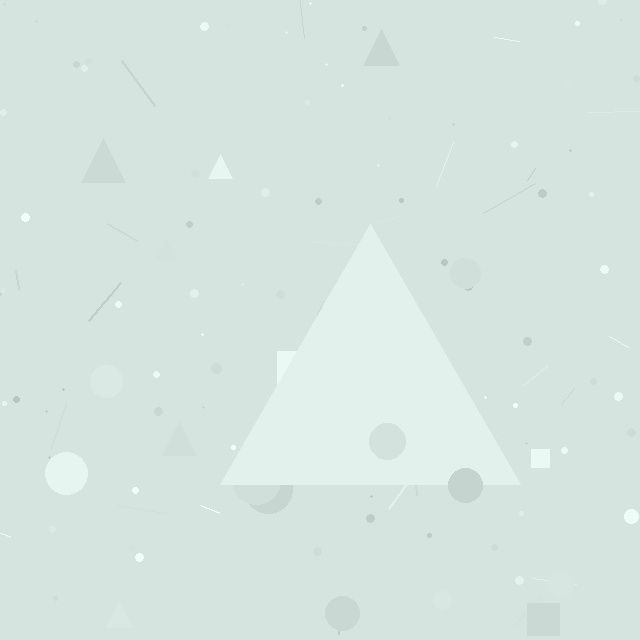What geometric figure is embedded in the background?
A triangle is embedded in the background.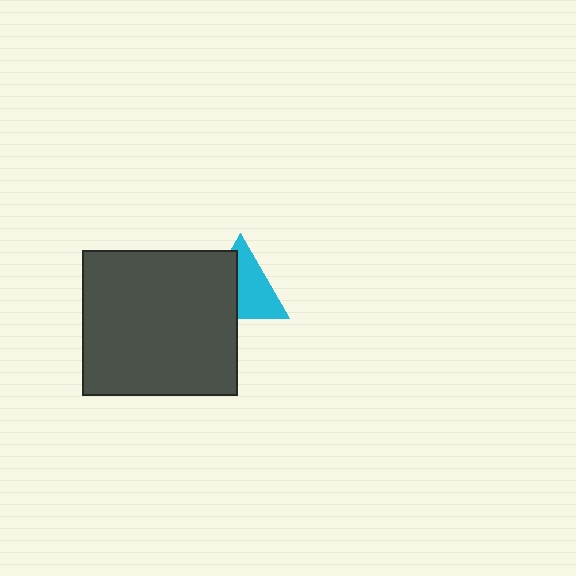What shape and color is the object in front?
The object in front is a dark gray rectangle.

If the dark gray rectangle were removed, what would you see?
You would see the complete cyan triangle.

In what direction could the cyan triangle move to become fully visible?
The cyan triangle could move right. That would shift it out from behind the dark gray rectangle entirely.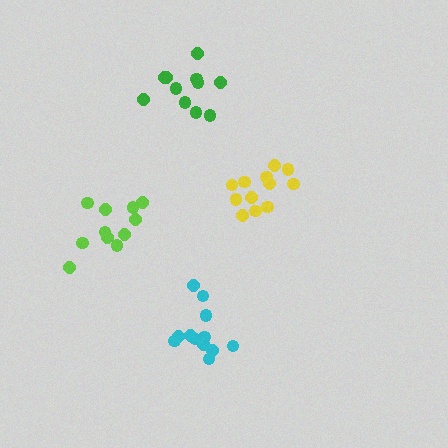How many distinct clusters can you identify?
There are 4 distinct clusters.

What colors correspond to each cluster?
The clusters are colored: cyan, lime, yellow, green.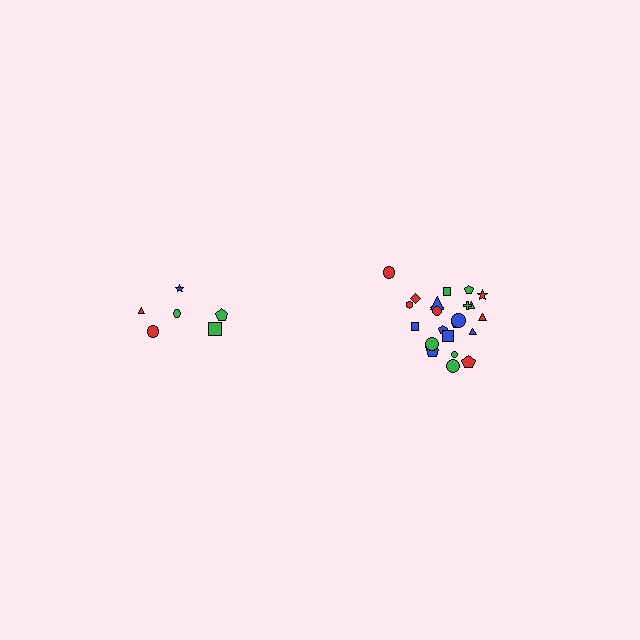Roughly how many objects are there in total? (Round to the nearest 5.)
Roughly 30 objects in total.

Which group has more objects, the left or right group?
The right group.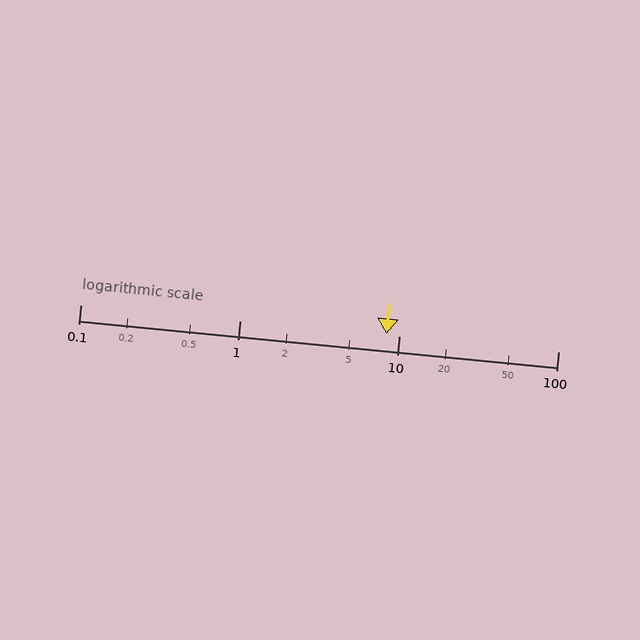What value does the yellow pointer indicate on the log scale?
The pointer indicates approximately 8.4.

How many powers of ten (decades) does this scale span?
The scale spans 3 decades, from 0.1 to 100.